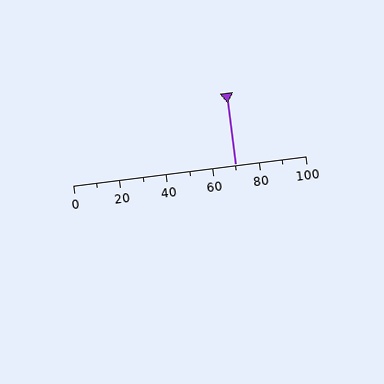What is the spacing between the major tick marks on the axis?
The major ticks are spaced 20 apart.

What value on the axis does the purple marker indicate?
The marker indicates approximately 70.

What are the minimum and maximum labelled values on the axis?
The axis runs from 0 to 100.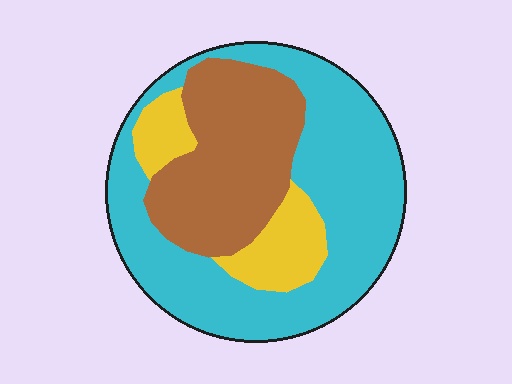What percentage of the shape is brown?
Brown covers roughly 30% of the shape.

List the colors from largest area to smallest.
From largest to smallest: cyan, brown, yellow.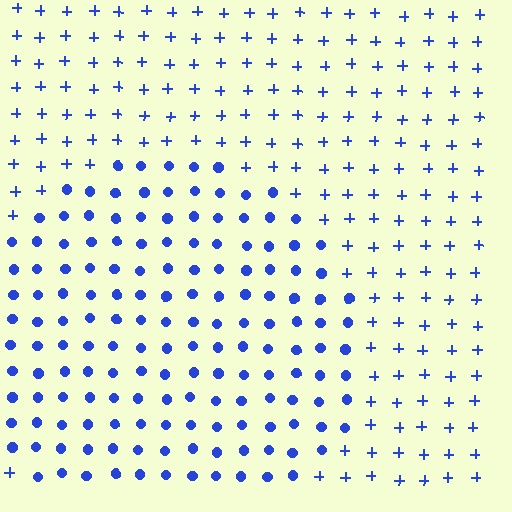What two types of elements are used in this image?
The image uses circles inside the circle region and plus signs outside it.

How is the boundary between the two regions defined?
The boundary is defined by a change in element shape: circles inside vs. plus signs outside. All elements share the same color and spacing.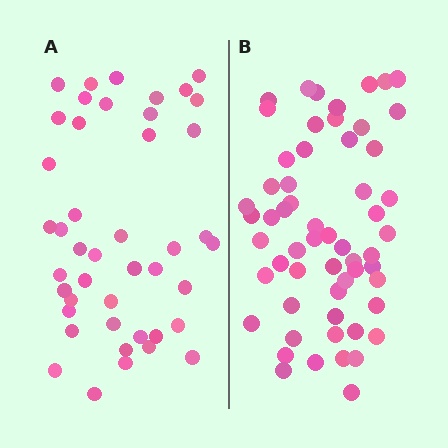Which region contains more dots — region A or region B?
Region B (the right region) has more dots.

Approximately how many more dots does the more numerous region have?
Region B has approximately 15 more dots than region A.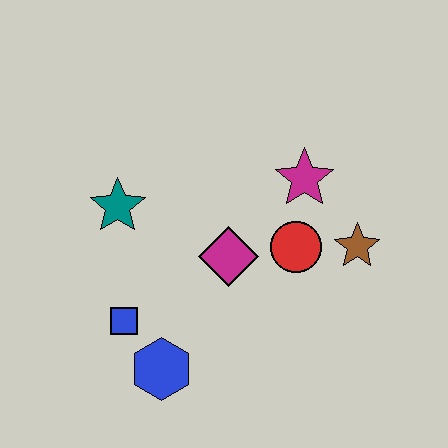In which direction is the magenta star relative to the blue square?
The magenta star is to the right of the blue square.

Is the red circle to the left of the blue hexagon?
No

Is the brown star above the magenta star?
No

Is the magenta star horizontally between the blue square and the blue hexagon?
No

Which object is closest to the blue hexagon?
The blue square is closest to the blue hexagon.